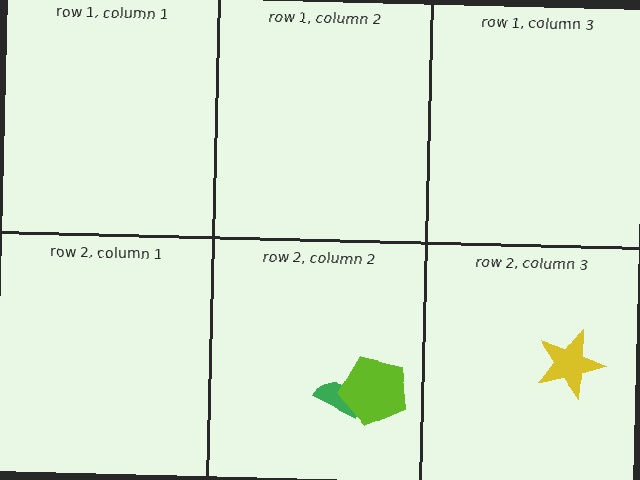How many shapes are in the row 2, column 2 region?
2.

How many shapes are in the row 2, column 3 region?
1.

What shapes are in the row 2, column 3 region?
The yellow star.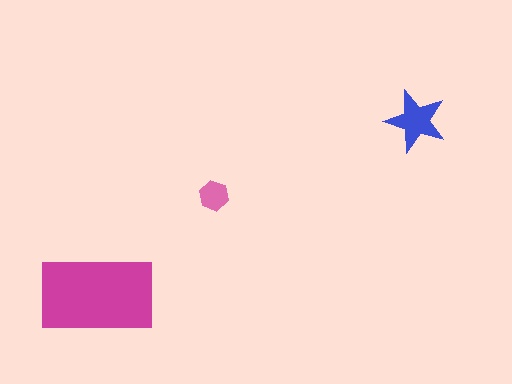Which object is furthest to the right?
The blue star is rightmost.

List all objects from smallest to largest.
The pink hexagon, the blue star, the magenta rectangle.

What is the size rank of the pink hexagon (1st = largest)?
3rd.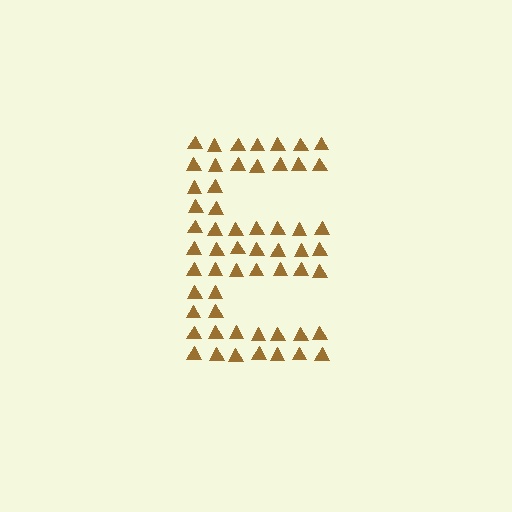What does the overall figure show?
The overall figure shows the letter E.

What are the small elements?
The small elements are triangles.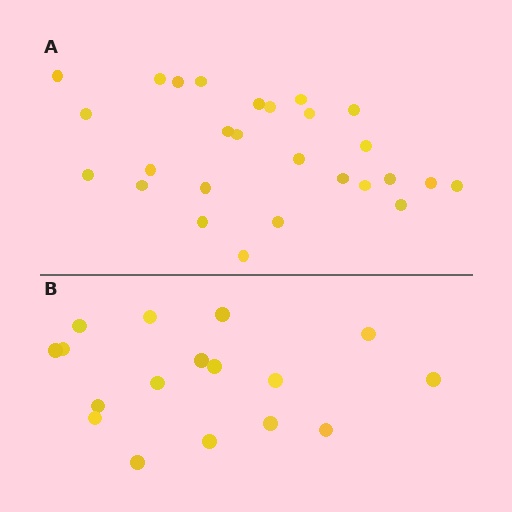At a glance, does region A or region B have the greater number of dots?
Region A (the top region) has more dots.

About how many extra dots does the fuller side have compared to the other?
Region A has roughly 10 or so more dots than region B.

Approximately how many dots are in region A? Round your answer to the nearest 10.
About 30 dots. (The exact count is 27, which rounds to 30.)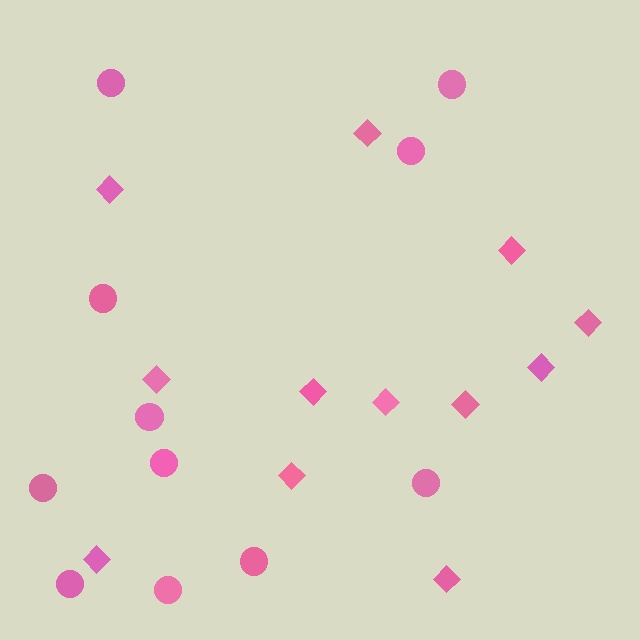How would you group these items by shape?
There are 2 groups: one group of circles (11) and one group of diamonds (12).